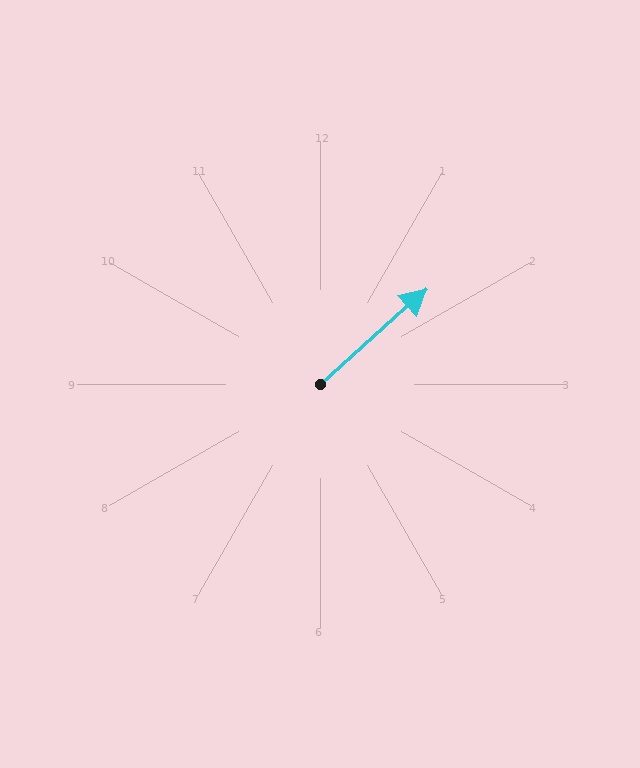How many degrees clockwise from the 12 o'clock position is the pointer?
Approximately 48 degrees.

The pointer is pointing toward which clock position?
Roughly 2 o'clock.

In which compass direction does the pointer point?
Northeast.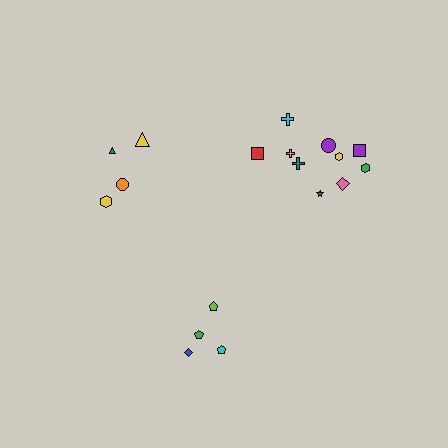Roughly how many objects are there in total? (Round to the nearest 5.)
Roughly 20 objects in total.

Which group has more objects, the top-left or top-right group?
The top-right group.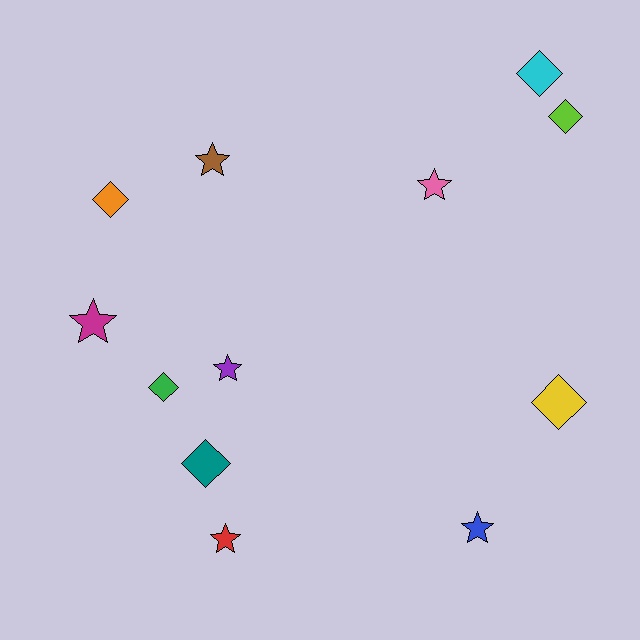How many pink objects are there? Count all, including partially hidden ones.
There is 1 pink object.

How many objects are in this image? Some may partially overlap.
There are 12 objects.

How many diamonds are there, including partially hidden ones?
There are 6 diamonds.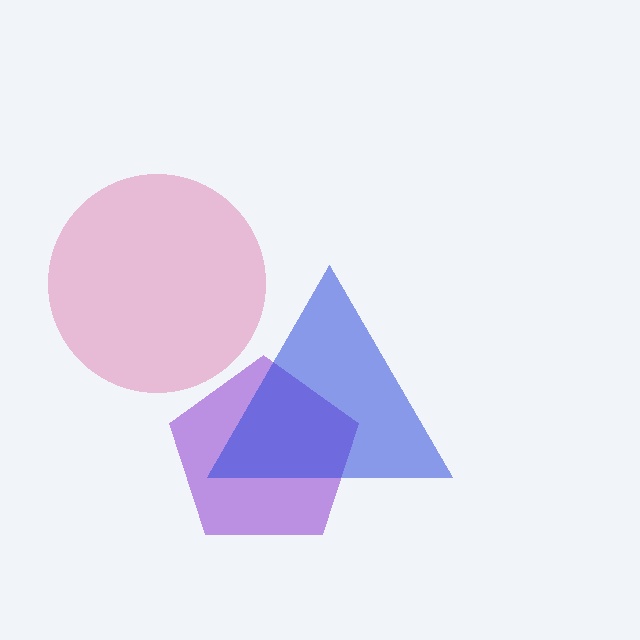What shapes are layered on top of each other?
The layered shapes are: a pink circle, a purple pentagon, a blue triangle.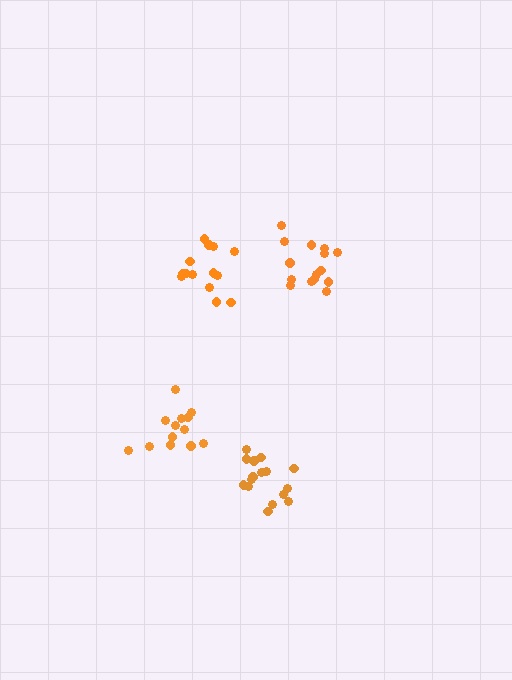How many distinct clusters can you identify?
There are 4 distinct clusters.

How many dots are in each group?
Group 1: 16 dots, Group 2: 14 dots, Group 3: 15 dots, Group 4: 13 dots (58 total).